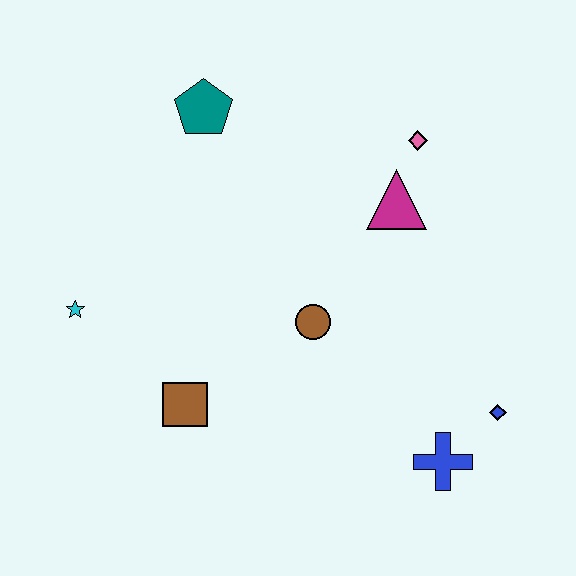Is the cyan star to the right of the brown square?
No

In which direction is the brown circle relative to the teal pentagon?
The brown circle is below the teal pentagon.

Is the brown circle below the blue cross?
No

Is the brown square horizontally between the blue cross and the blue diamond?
No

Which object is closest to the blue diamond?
The blue cross is closest to the blue diamond.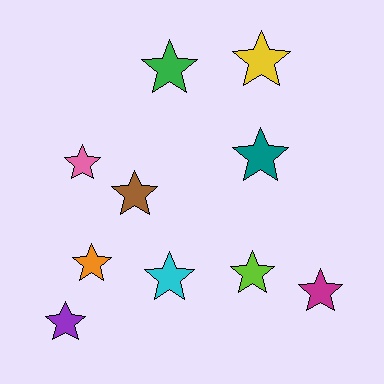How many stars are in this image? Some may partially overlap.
There are 10 stars.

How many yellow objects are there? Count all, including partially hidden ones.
There is 1 yellow object.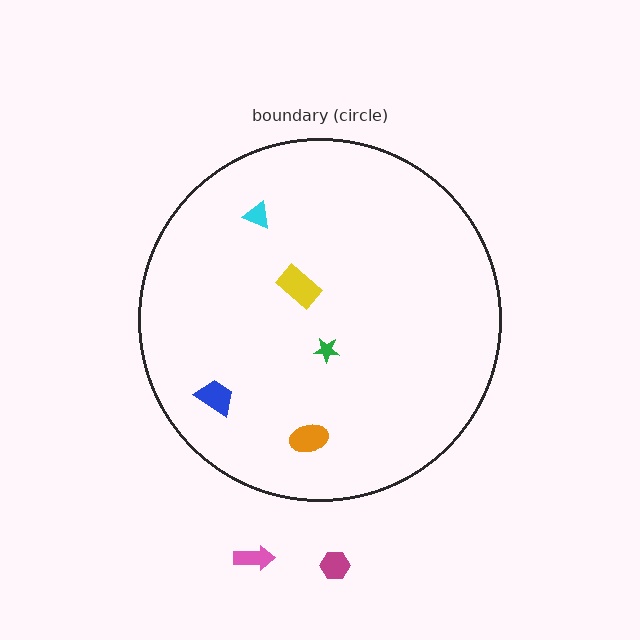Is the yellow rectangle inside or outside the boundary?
Inside.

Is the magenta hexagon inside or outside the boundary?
Outside.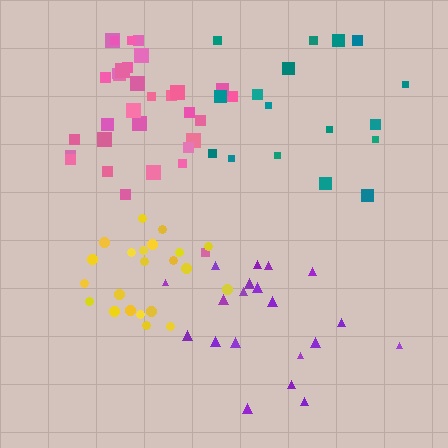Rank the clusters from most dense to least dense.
yellow, pink, purple, teal.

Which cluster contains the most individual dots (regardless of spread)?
Pink (32).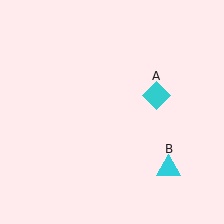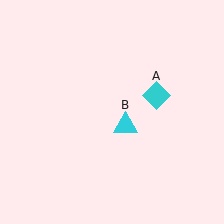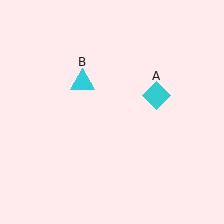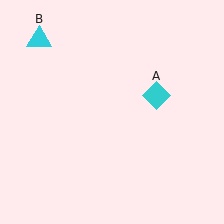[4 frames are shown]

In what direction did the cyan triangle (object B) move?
The cyan triangle (object B) moved up and to the left.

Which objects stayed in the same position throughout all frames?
Cyan diamond (object A) remained stationary.